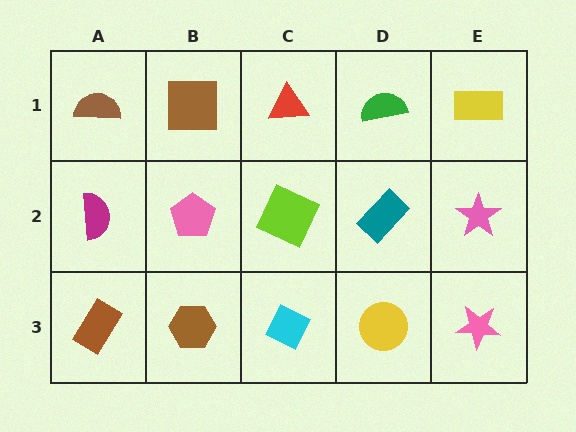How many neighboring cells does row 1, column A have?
2.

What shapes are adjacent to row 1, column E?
A pink star (row 2, column E), a green semicircle (row 1, column D).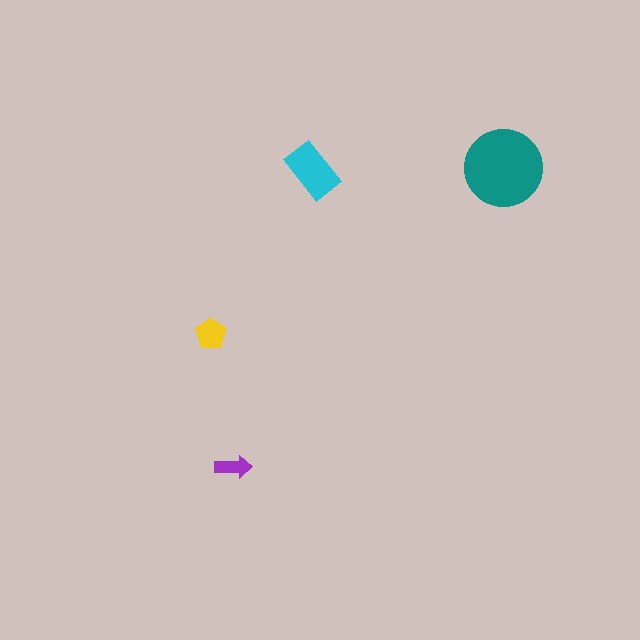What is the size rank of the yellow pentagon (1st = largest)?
3rd.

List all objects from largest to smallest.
The teal circle, the cyan rectangle, the yellow pentagon, the purple arrow.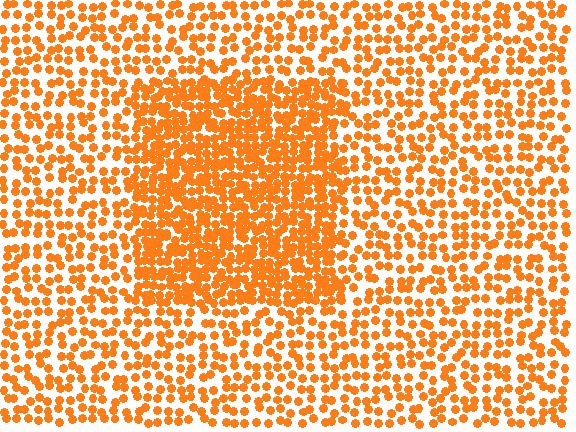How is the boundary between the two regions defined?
The boundary is defined by a change in element density (approximately 2.0x ratio). All elements are the same color, size, and shape.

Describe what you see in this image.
The image contains small orange elements arranged at two different densities. A rectangle-shaped region is visible where the elements are more densely packed than the surrounding area.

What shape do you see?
I see a rectangle.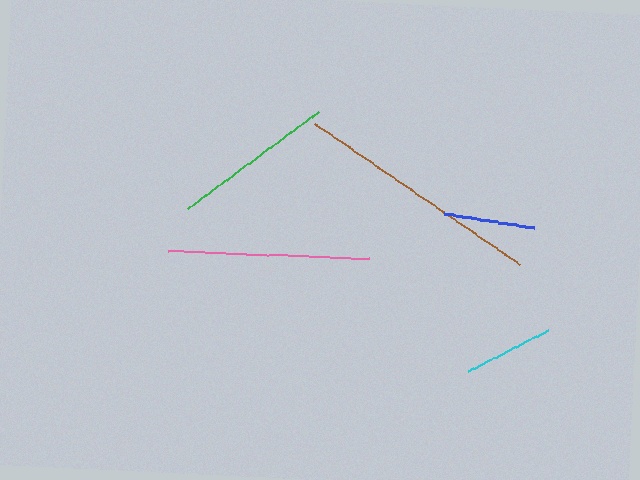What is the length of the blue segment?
The blue segment is approximately 91 pixels long.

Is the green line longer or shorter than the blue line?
The green line is longer than the blue line.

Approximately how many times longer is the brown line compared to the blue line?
The brown line is approximately 2.7 times the length of the blue line.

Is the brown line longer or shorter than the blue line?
The brown line is longer than the blue line.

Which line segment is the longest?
The brown line is the longest at approximately 248 pixels.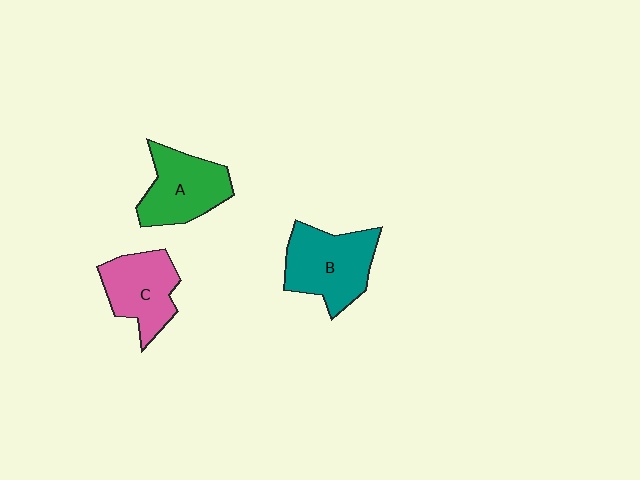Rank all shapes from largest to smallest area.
From largest to smallest: B (teal), A (green), C (pink).